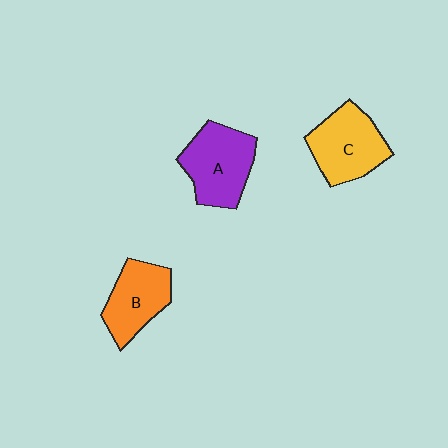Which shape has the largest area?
Shape A (purple).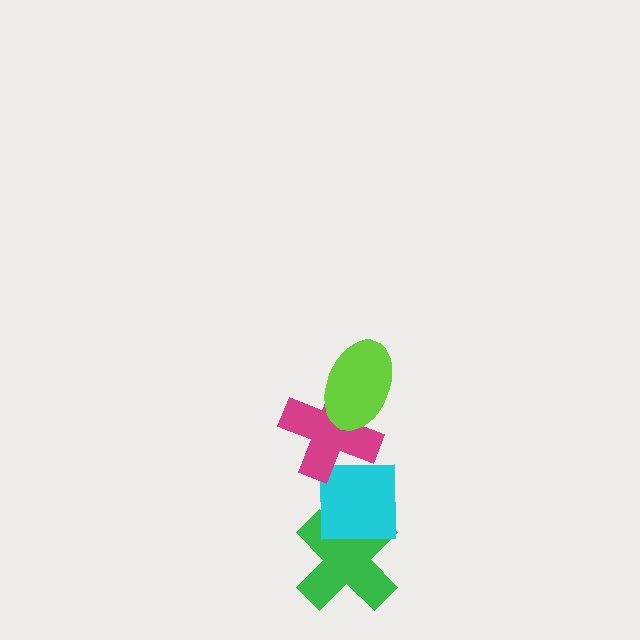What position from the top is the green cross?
The green cross is 4th from the top.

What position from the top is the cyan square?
The cyan square is 3rd from the top.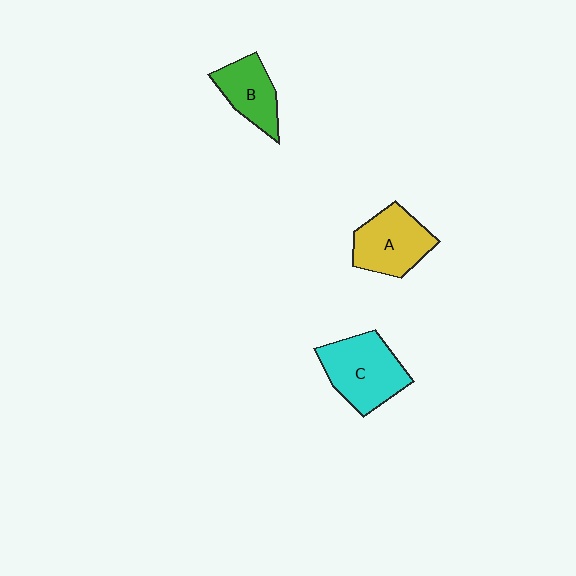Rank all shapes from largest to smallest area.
From largest to smallest: C (cyan), A (yellow), B (green).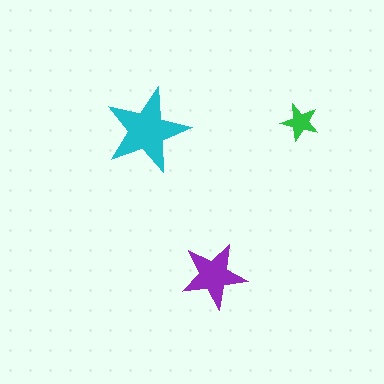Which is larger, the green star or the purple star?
The purple one.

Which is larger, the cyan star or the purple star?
The cyan one.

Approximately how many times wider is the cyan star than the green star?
About 2.5 times wider.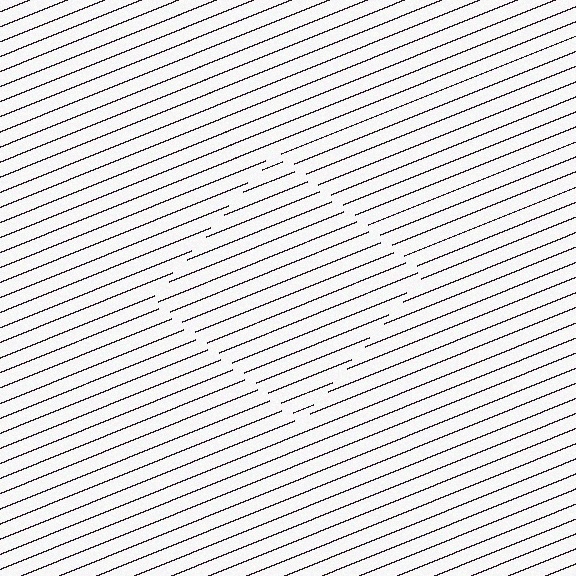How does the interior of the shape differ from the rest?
The interior of the shape contains the same grating, shifted by half a period — the contour is defined by the phase discontinuity where line-ends from the inner and outer gratings abut.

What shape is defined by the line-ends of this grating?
An illusory square. The interior of the shape contains the same grating, shifted by half a period — the contour is defined by the phase discontinuity where line-ends from the inner and outer gratings abut.